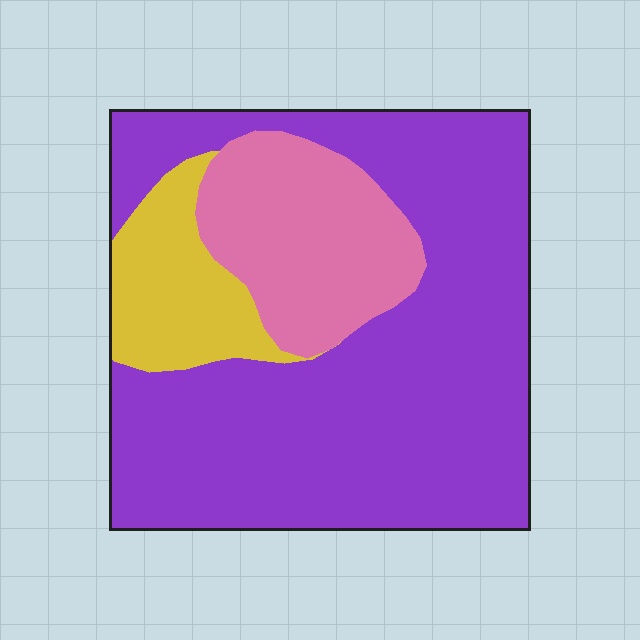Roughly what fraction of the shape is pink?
Pink covers roughly 20% of the shape.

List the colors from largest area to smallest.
From largest to smallest: purple, pink, yellow.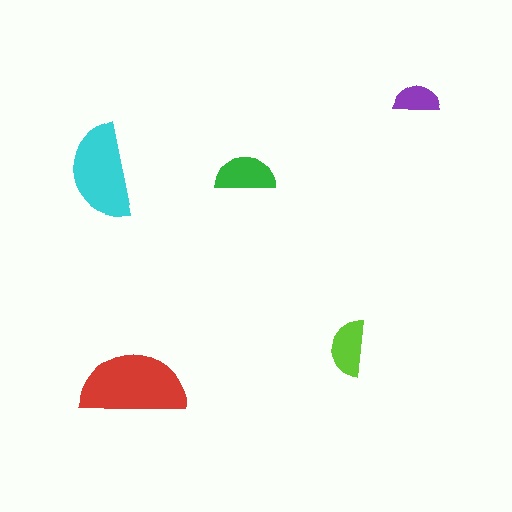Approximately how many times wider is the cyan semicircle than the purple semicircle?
About 2 times wider.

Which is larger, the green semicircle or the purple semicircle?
The green one.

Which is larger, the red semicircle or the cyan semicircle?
The red one.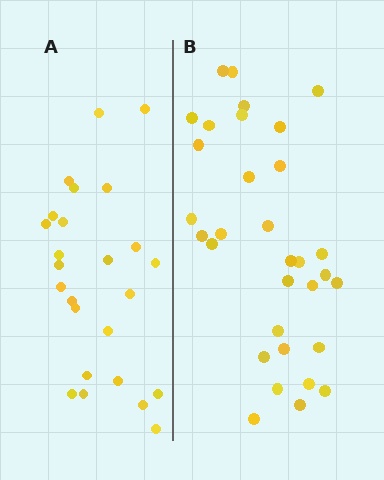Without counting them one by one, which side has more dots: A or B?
Region B (the right region) has more dots.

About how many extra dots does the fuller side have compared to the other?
Region B has roughly 8 or so more dots than region A.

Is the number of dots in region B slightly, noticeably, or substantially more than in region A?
Region B has noticeably more, but not dramatically so. The ratio is roughly 1.3 to 1.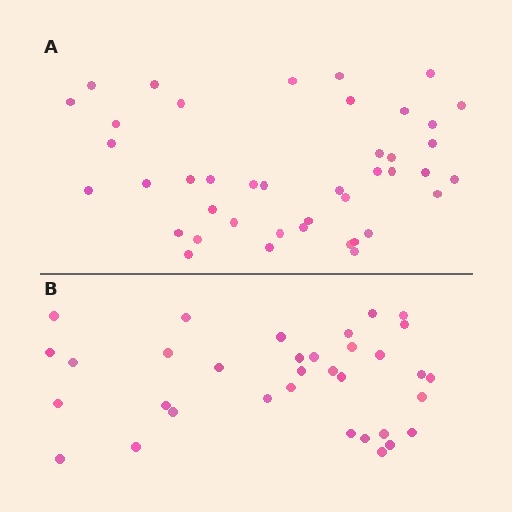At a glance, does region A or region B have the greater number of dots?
Region A (the top region) has more dots.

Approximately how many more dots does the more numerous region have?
Region A has roughly 8 or so more dots than region B.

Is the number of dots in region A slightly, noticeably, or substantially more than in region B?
Region A has only slightly more — the two regions are fairly close. The ratio is roughly 1.2 to 1.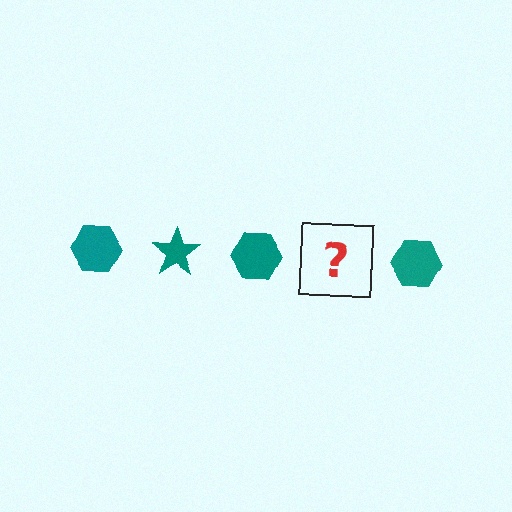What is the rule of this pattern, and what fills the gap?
The rule is that the pattern cycles through hexagon, star shapes in teal. The gap should be filled with a teal star.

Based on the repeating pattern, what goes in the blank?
The blank should be a teal star.